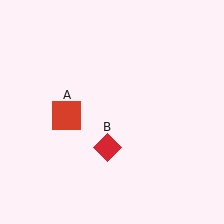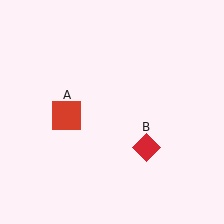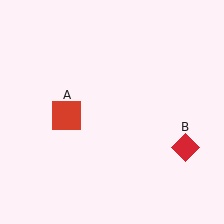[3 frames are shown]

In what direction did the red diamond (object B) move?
The red diamond (object B) moved right.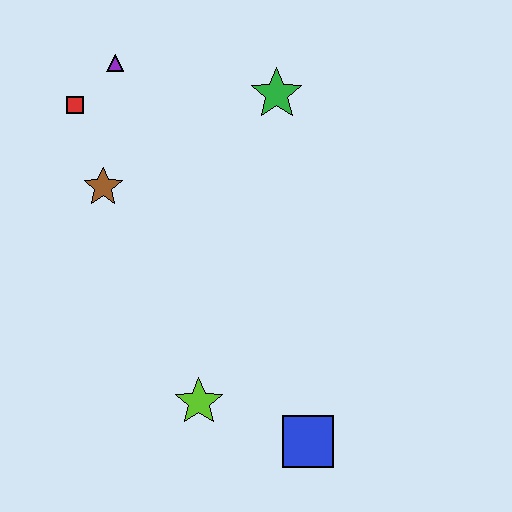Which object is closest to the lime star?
The blue square is closest to the lime star.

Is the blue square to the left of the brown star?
No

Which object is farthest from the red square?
The blue square is farthest from the red square.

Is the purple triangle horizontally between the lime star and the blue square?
No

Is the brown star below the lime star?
No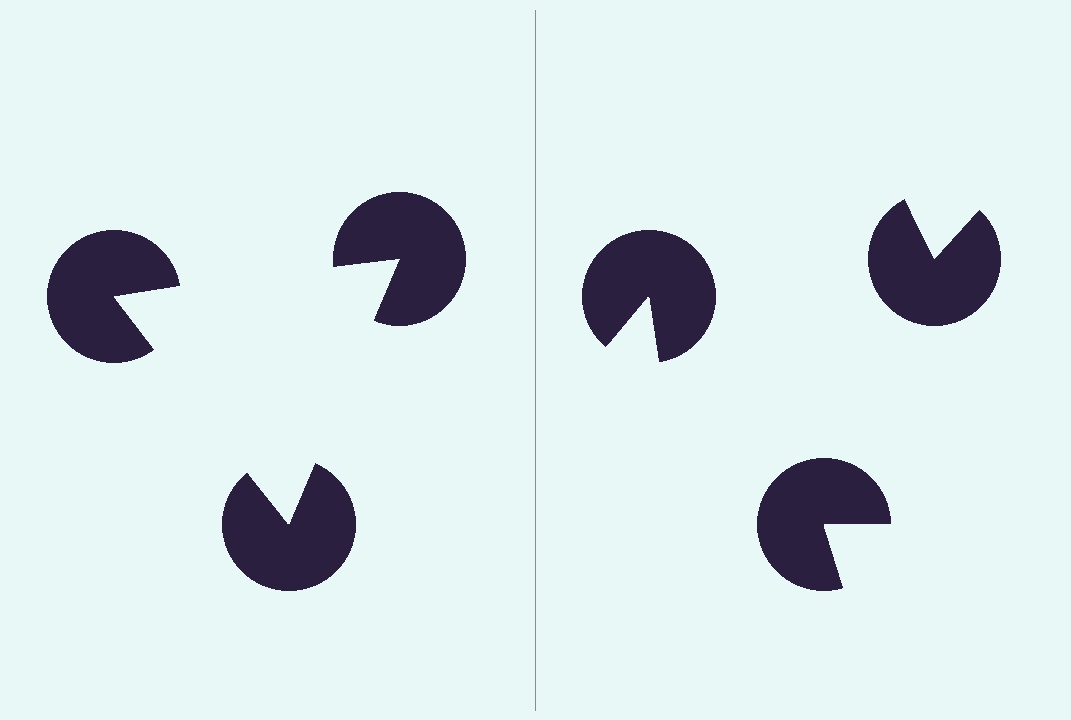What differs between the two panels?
The pac-man discs are positioned identically on both sides; only the wedge orientations differ. On the left they align to a triangle; on the right they are misaligned.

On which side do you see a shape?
An illusory triangle appears on the left side. On the right side the wedge cuts are rotated, so no coherent shape forms.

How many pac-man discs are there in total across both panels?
6 — 3 on each side.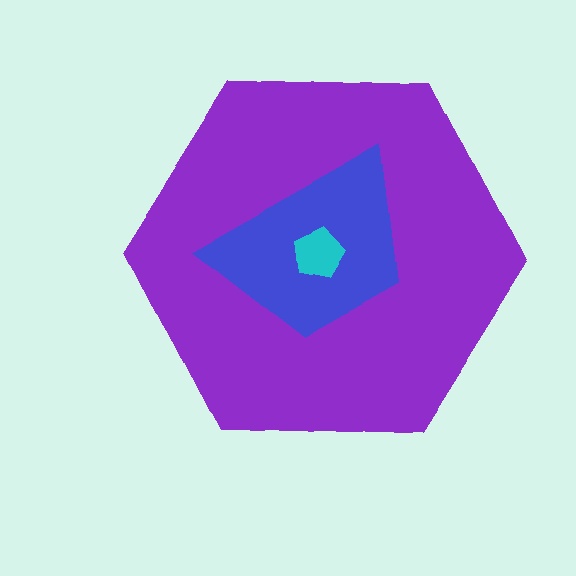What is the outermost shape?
The purple hexagon.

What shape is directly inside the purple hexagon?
The blue trapezoid.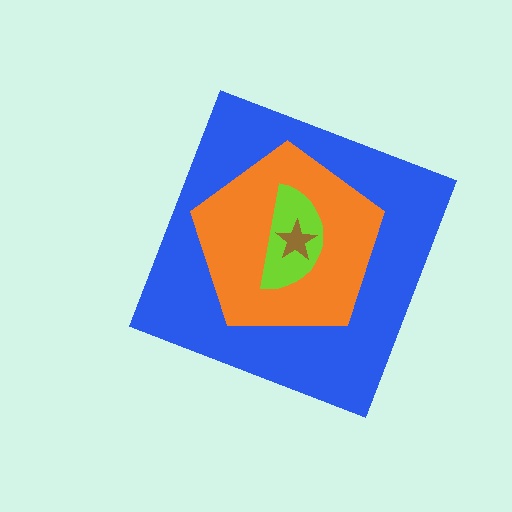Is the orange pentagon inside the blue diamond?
Yes.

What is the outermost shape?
The blue diamond.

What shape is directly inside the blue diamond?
The orange pentagon.